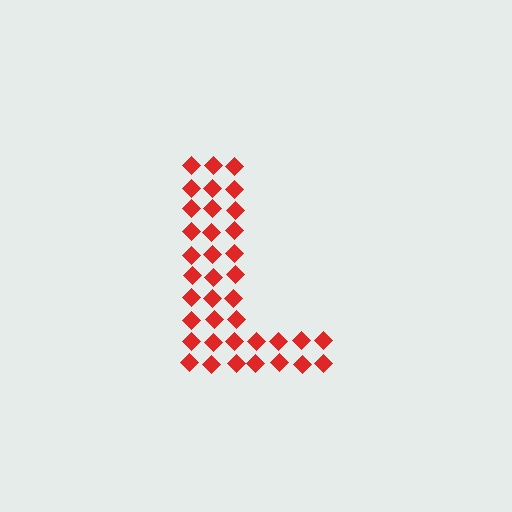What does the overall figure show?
The overall figure shows the letter L.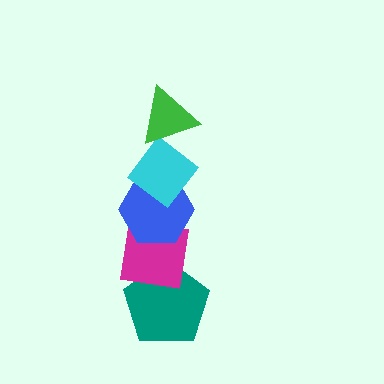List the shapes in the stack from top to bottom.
From top to bottom: the green triangle, the cyan diamond, the blue hexagon, the magenta square, the teal pentagon.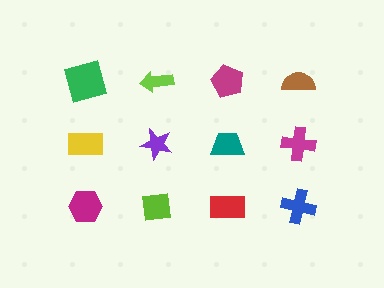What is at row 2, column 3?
A teal trapezoid.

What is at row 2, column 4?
A magenta cross.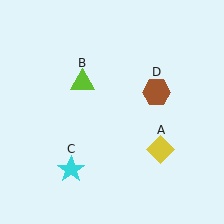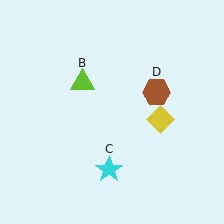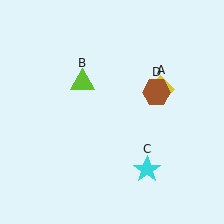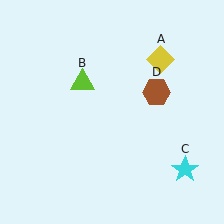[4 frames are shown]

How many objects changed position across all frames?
2 objects changed position: yellow diamond (object A), cyan star (object C).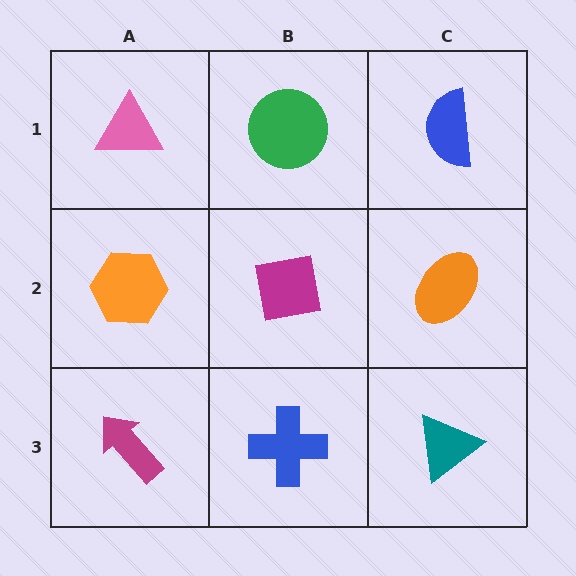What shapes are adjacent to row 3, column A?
An orange hexagon (row 2, column A), a blue cross (row 3, column B).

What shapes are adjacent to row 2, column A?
A pink triangle (row 1, column A), a magenta arrow (row 3, column A), a magenta square (row 2, column B).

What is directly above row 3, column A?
An orange hexagon.